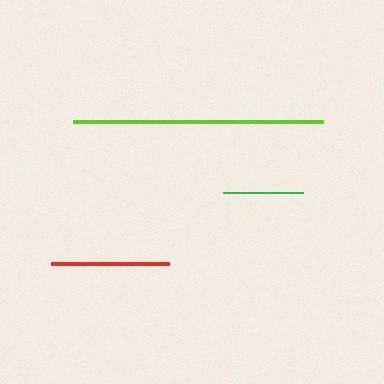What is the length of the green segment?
The green segment is approximately 80 pixels long.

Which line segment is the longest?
The lime line is the longest at approximately 250 pixels.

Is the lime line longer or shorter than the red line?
The lime line is longer than the red line.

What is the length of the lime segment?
The lime segment is approximately 250 pixels long.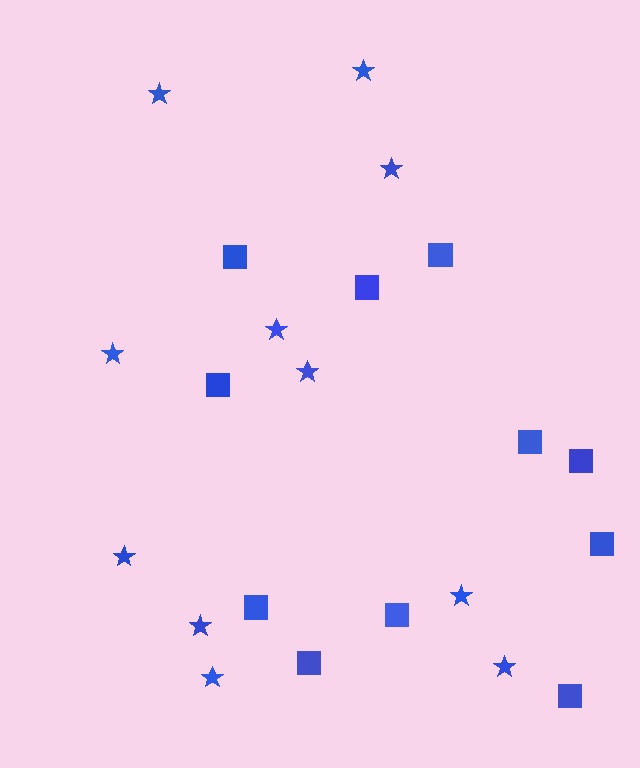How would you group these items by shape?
There are 2 groups: one group of stars (11) and one group of squares (11).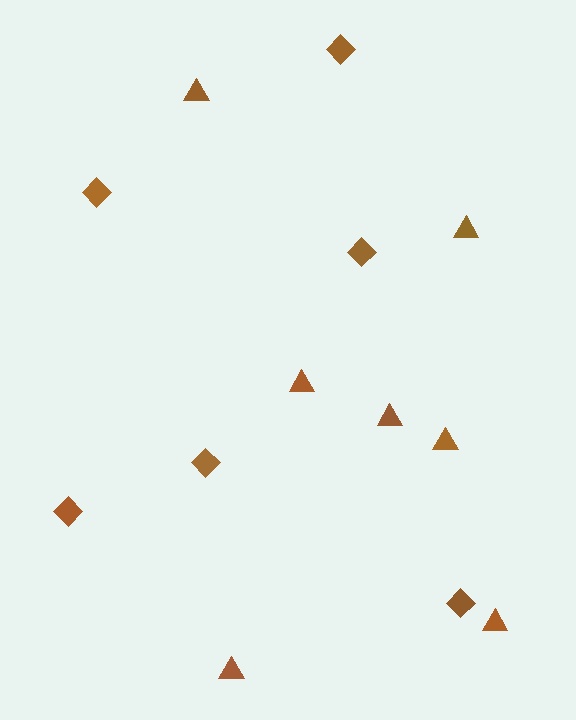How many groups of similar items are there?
There are 2 groups: one group of triangles (7) and one group of diamonds (6).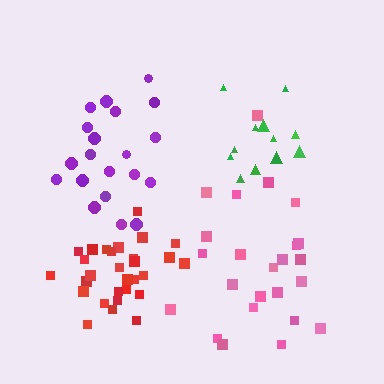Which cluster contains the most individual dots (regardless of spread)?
Red (29).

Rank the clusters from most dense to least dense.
red, purple, green, pink.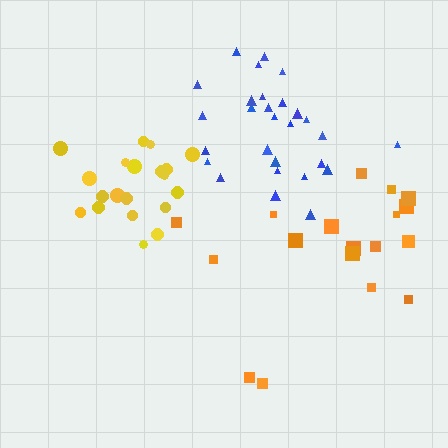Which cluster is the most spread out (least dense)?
Orange.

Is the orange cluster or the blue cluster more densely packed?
Blue.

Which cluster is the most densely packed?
Yellow.